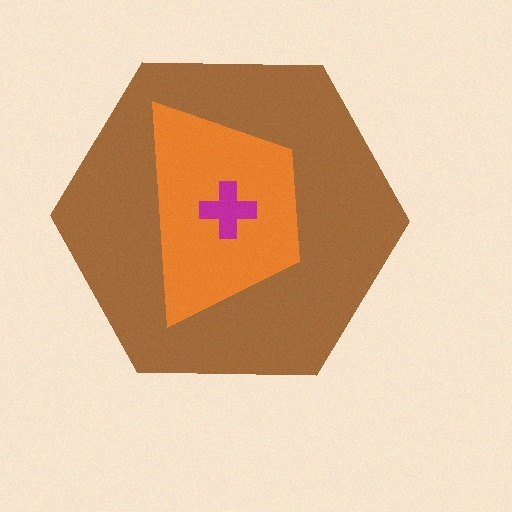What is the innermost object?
The magenta cross.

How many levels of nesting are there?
3.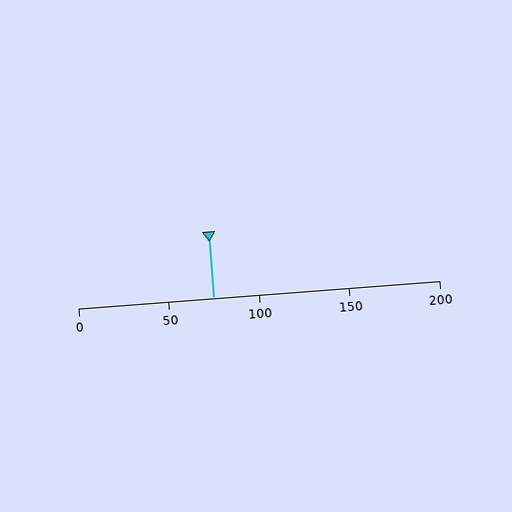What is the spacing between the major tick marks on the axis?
The major ticks are spaced 50 apart.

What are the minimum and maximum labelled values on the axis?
The axis runs from 0 to 200.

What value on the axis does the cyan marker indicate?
The marker indicates approximately 75.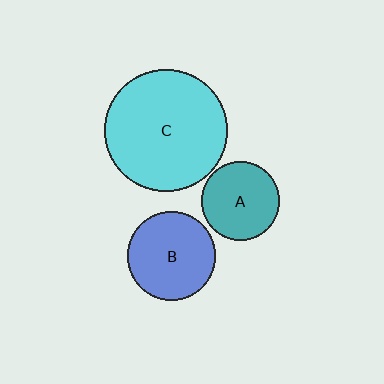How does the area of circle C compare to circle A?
Approximately 2.4 times.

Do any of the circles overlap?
No, none of the circles overlap.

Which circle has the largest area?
Circle C (cyan).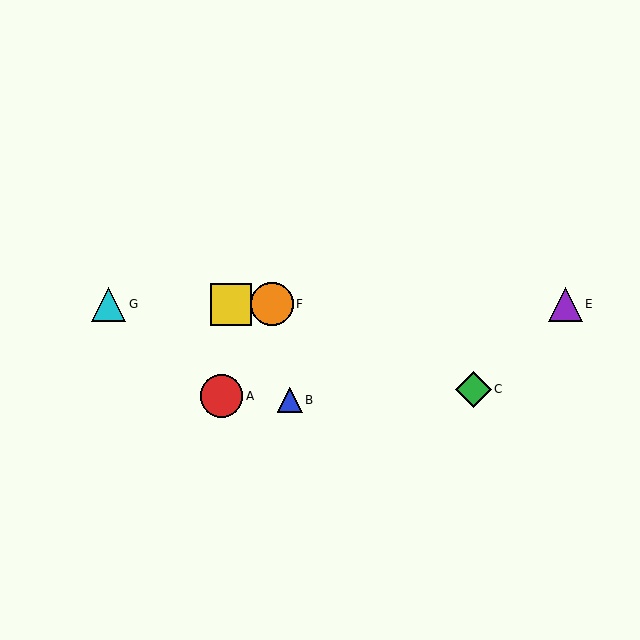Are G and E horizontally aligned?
Yes, both are at y≈304.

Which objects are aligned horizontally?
Objects D, E, F, G are aligned horizontally.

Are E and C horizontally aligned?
No, E is at y≈304 and C is at y≈389.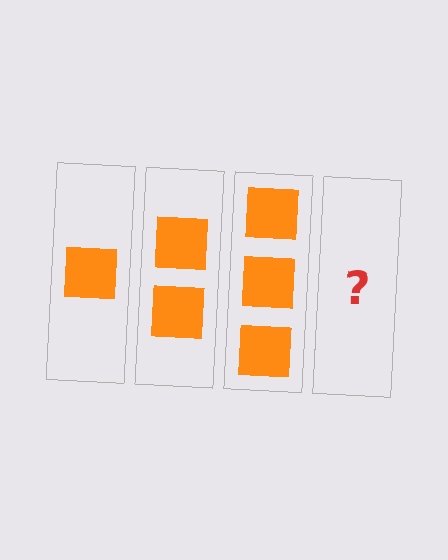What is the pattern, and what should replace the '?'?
The pattern is that each step adds one more square. The '?' should be 4 squares.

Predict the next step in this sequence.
The next step is 4 squares.